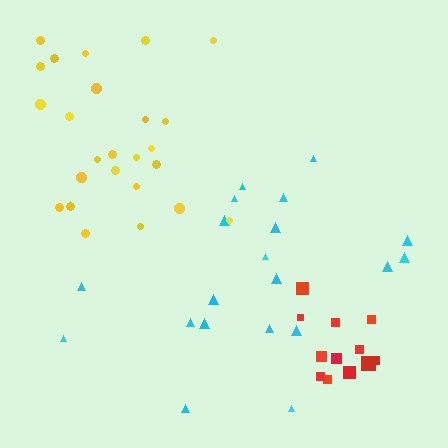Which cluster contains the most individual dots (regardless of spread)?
Yellow (25).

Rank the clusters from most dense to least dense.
red, yellow, cyan.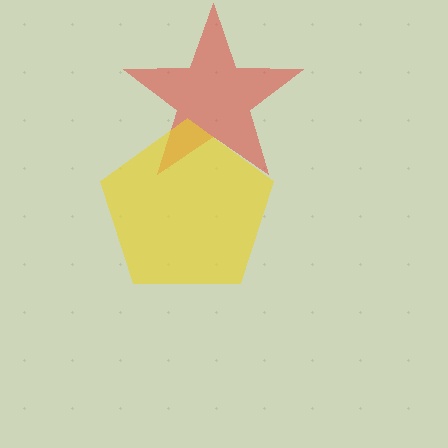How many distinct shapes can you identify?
There are 2 distinct shapes: a red star, a yellow pentagon.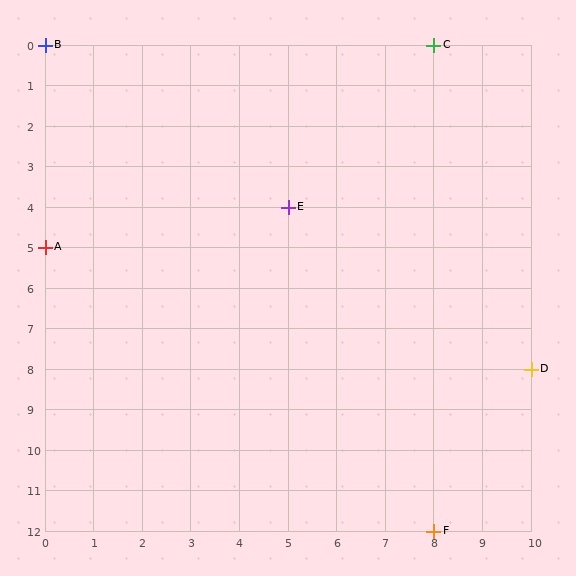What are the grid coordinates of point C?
Point C is at grid coordinates (8, 0).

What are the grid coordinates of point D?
Point D is at grid coordinates (10, 8).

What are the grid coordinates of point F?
Point F is at grid coordinates (8, 12).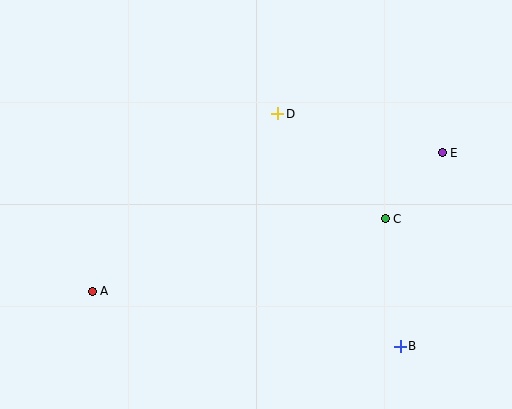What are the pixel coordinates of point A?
Point A is at (92, 291).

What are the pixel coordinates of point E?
Point E is at (442, 153).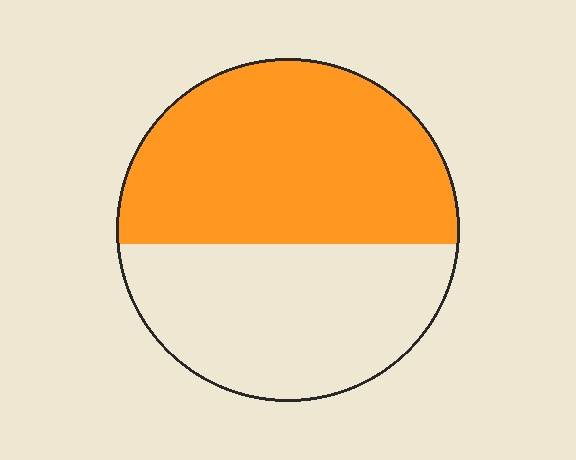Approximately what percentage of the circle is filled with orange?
Approximately 55%.